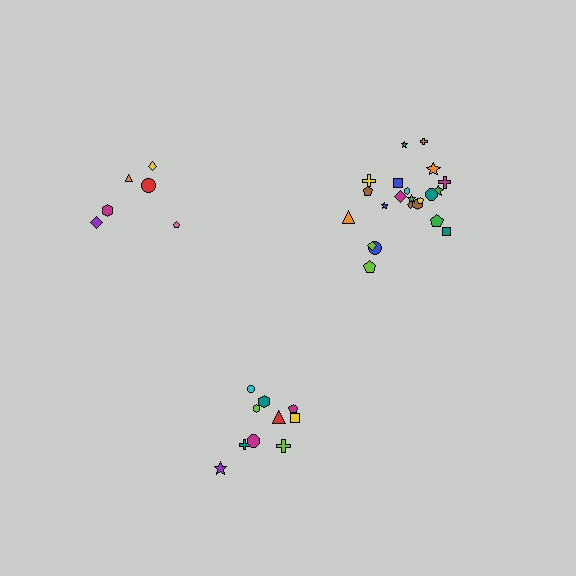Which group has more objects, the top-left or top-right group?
The top-right group.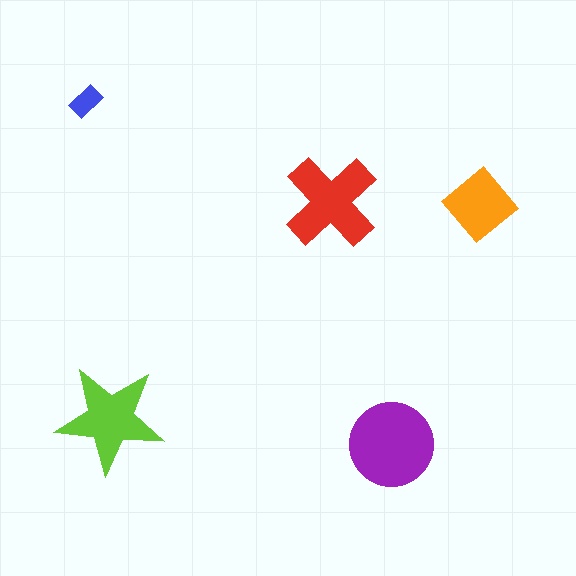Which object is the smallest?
The blue rectangle.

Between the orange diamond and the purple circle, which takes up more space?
The purple circle.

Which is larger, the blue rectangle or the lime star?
The lime star.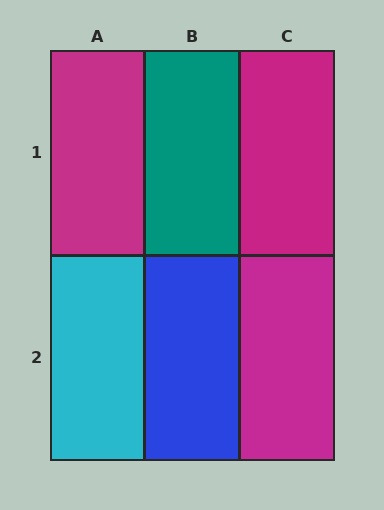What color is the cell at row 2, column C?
Magenta.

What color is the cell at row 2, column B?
Blue.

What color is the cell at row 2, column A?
Cyan.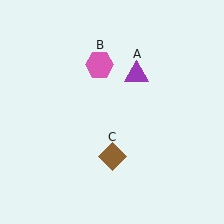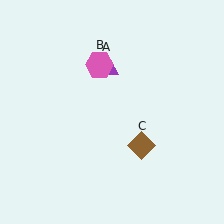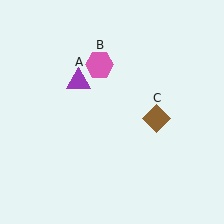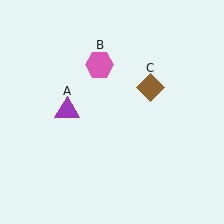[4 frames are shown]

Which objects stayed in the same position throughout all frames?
Pink hexagon (object B) remained stationary.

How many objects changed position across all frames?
2 objects changed position: purple triangle (object A), brown diamond (object C).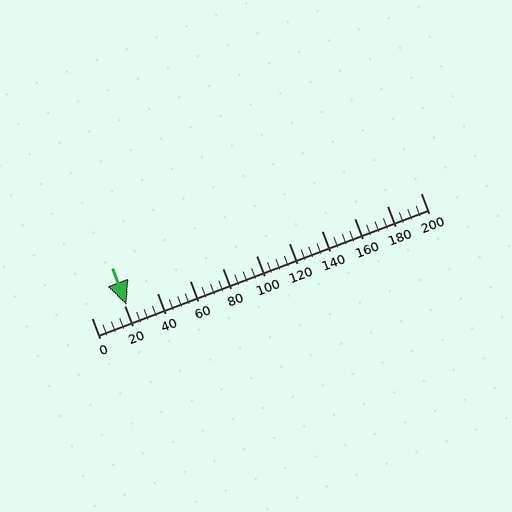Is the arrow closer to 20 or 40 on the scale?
The arrow is closer to 20.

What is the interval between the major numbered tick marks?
The major tick marks are spaced 20 units apart.